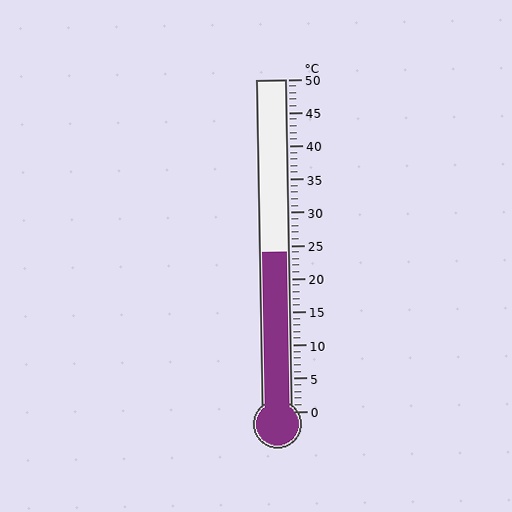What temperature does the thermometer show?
The thermometer shows approximately 24°C.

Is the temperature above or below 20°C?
The temperature is above 20°C.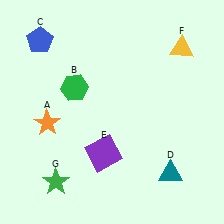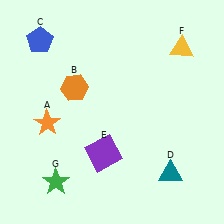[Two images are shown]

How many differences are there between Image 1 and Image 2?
There is 1 difference between the two images.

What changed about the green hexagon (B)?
In Image 1, B is green. In Image 2, it changed to orange.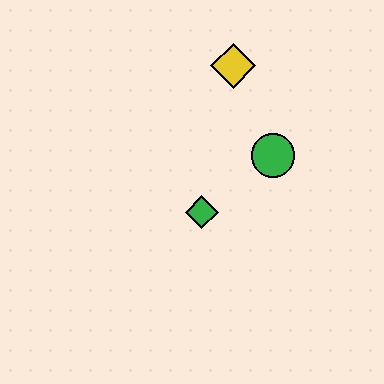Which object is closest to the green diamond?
The green circle is closest to the green diamond.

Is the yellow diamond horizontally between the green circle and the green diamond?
Yes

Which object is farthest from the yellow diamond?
The green diamond is farthest from the yellow diamond.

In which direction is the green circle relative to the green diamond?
The green circle is to the right of the green diamond.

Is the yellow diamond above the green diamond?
Yes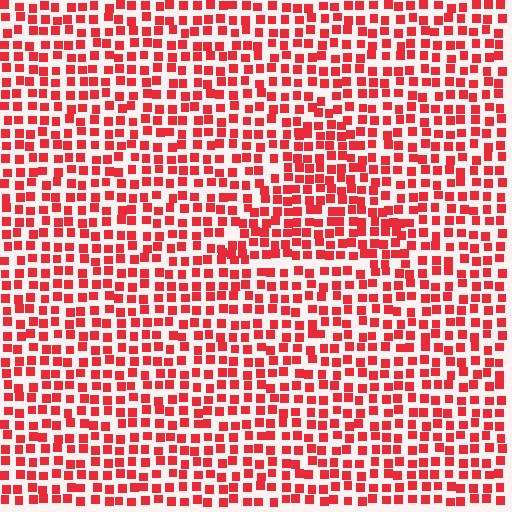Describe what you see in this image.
The image contains small red elements arranged at two different densities. A triangle-shaped region is visible where the elements are more densely packed than the surrounding area.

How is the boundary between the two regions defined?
The boundary is defined by a change in element density (approximately 1.4x ratio). All elements are the same color, size, and shape.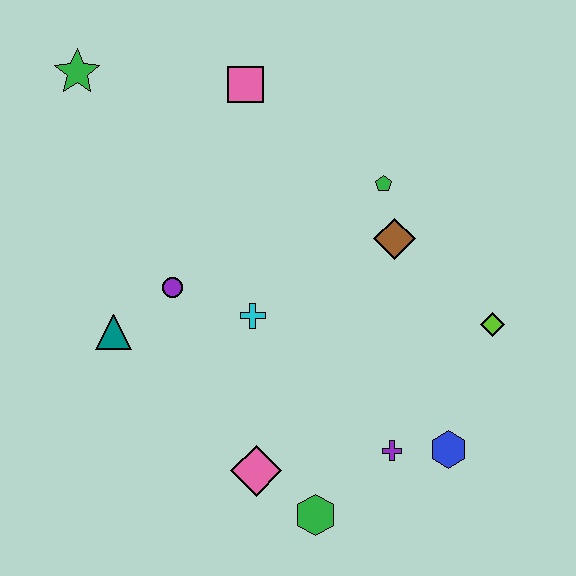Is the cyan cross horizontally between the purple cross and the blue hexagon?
No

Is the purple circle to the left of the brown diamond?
Yes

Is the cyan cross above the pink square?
No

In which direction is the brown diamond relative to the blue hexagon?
The brown diamond is above the blue hexagon.